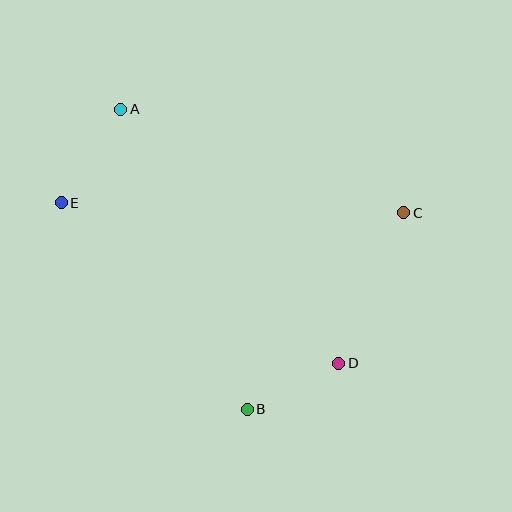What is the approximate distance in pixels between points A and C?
The distance between A and C is approximately 301 pixels.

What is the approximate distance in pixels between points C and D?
The distance between C and D is approximately 164 pixels.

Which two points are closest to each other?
Points B and D are closest to each other.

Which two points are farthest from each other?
Points C and E are farthest from each other.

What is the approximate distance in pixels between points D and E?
The distance between D and E is approximately 321 pixels.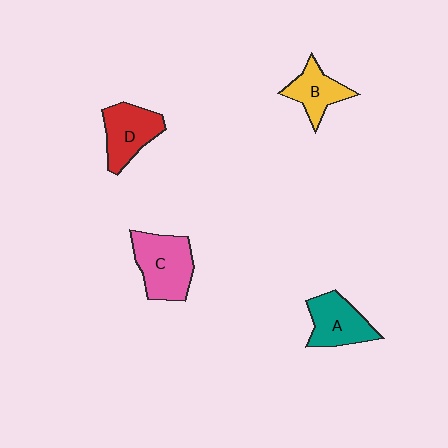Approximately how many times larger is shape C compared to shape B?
Approximately 1.6 times.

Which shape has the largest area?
Shape C (pink).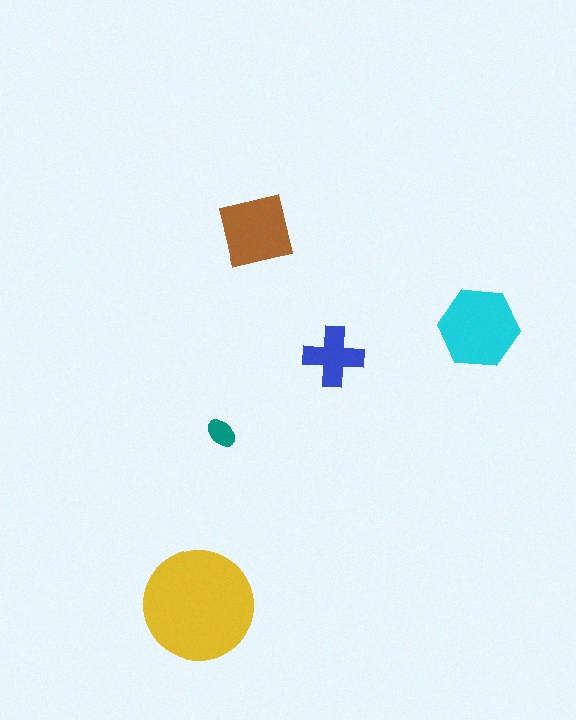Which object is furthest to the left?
The yellow circle is leftmost.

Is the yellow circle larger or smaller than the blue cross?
Larger.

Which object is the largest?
The yellow circle.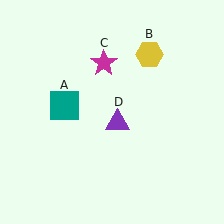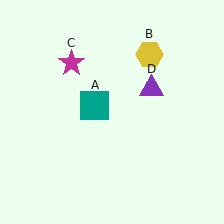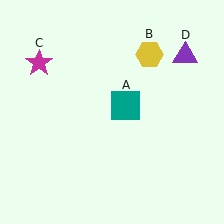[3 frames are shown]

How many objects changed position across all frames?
3 objects changed position: teal square (object A), magenta star (object C), purple triangle (object D).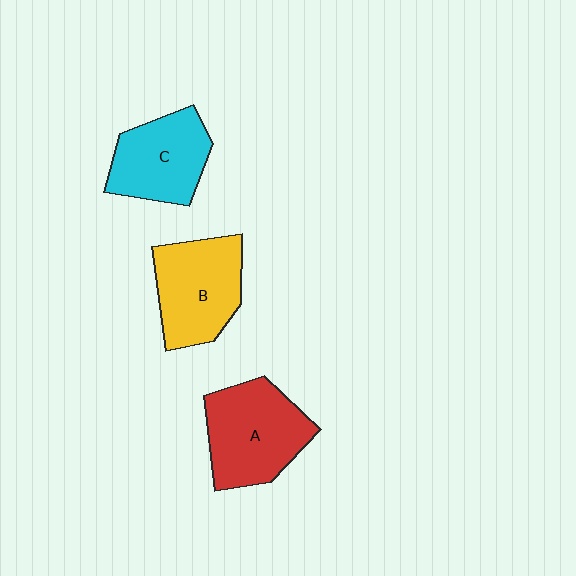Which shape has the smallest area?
Shape C (cyan).